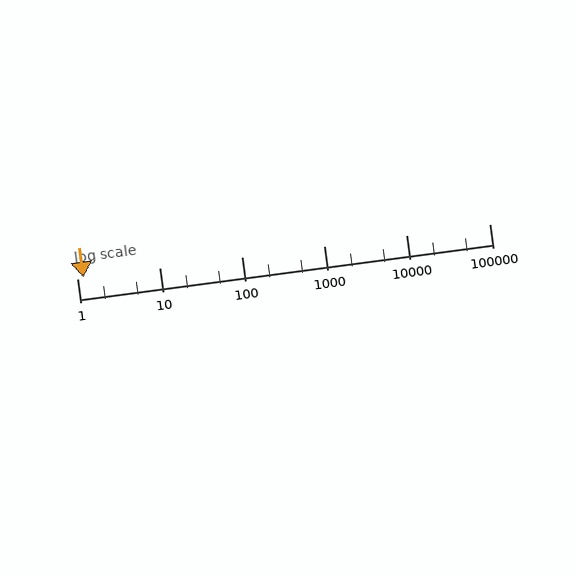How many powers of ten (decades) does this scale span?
The scale spans 5 decades, from 1 to 100000.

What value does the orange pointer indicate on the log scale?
The pointer indicates approximately 1.2.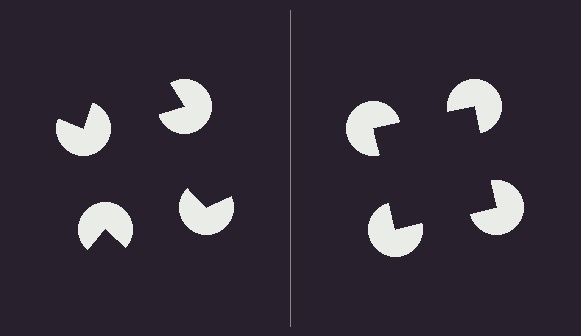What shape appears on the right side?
An illusory square.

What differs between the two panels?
The pac-man discs are positioned identically on both sides; only the wedge orientations differ. On the right they align to a square; on the left they are misaligned.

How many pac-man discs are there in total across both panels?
8 — 4 on each side.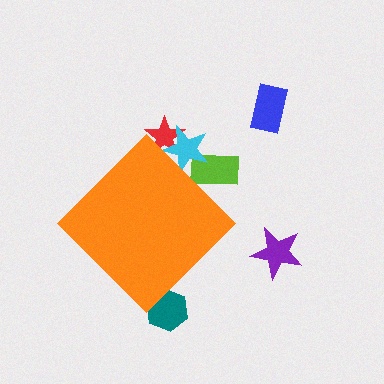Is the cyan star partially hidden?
Yes, the cyan star is partially hidden behind the orange diamond.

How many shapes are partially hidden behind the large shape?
4 shapes are partially hidden.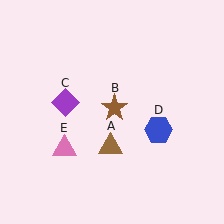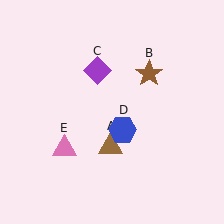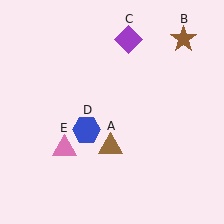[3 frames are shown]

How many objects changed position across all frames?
3 objects changed position: brown star (object B), purple diamond (object C), blue hexagon (object D).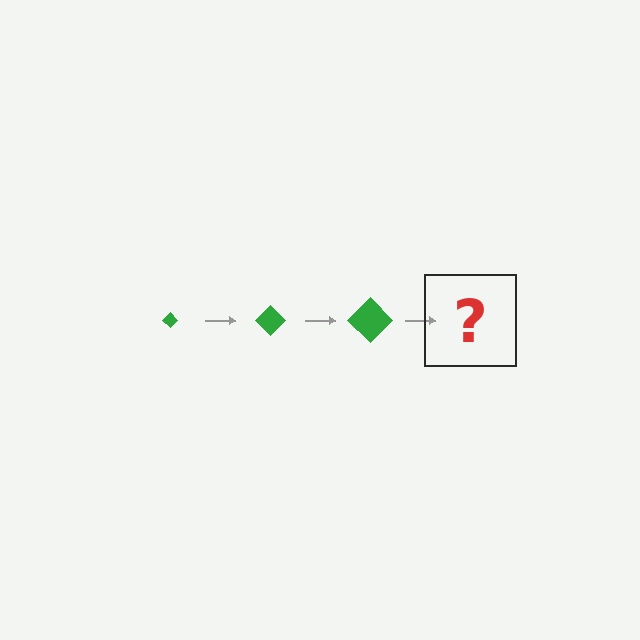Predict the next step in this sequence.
The next step is a green diamond, larger than the previous one.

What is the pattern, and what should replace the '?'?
The pattern is that the diamond gets progressively larger each step. The '?' should be a green diamond, larger than the previous one.